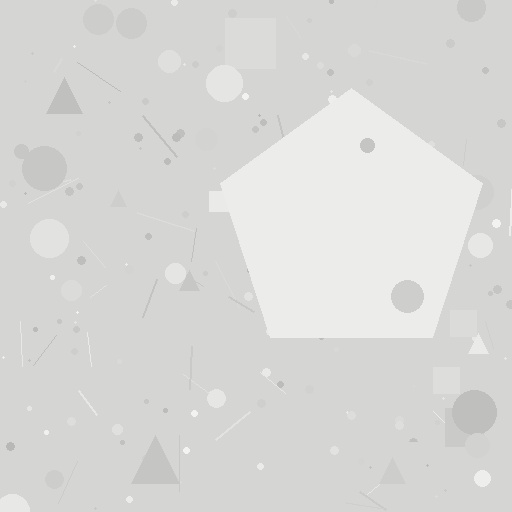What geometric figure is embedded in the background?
A pentagon is embedded in the background.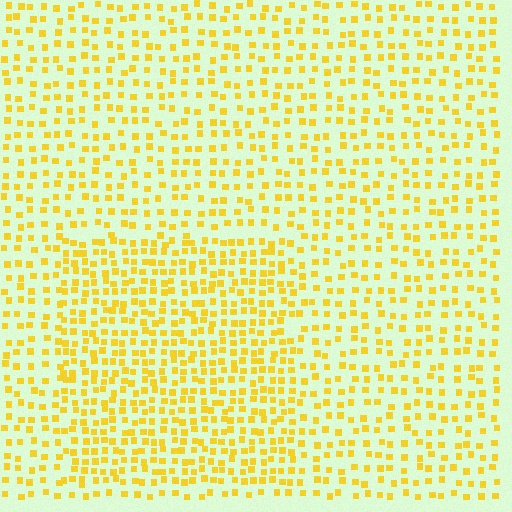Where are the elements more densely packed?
The elements are more densely packed inside the rectangle boundary.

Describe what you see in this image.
The image contains small yellow elements arranged at two different densities. A rectangle-shaped region is visible where the elements are more densely packed than the surrounding area.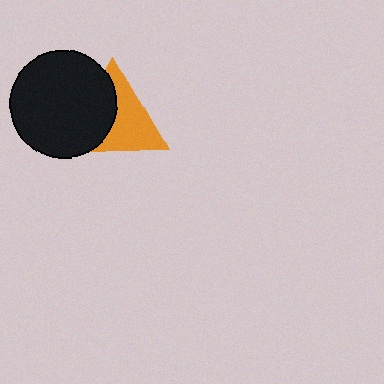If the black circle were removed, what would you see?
You would see the complete orange triangle.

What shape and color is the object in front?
The object in front is a black circle.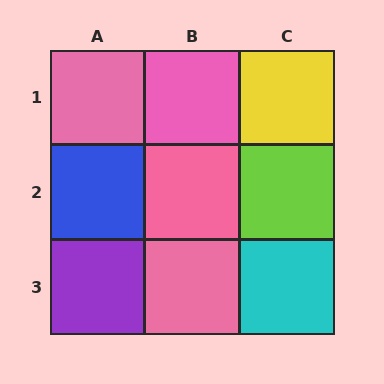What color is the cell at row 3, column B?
Pink.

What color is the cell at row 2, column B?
Pink.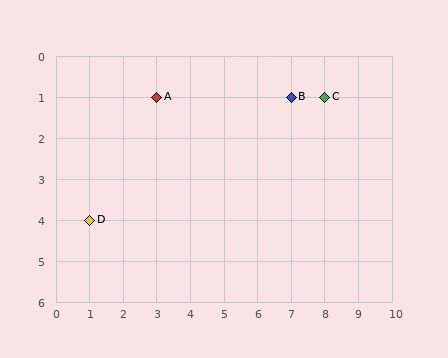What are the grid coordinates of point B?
Point B is at grid coordinates (7, 1).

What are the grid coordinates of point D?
Point D is at grid coordinates (1, 4).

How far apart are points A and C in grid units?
Points A and C are 5 columns apart.